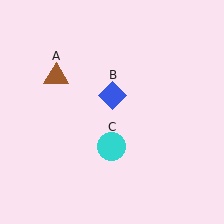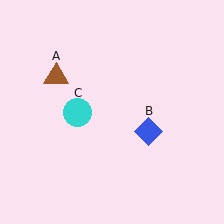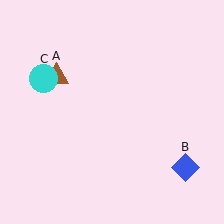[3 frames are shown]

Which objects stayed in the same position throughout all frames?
Brown triangle (object A) remained stationary.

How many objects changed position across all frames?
2 objects changed position: blue diamond (object B), cyan circle (object C).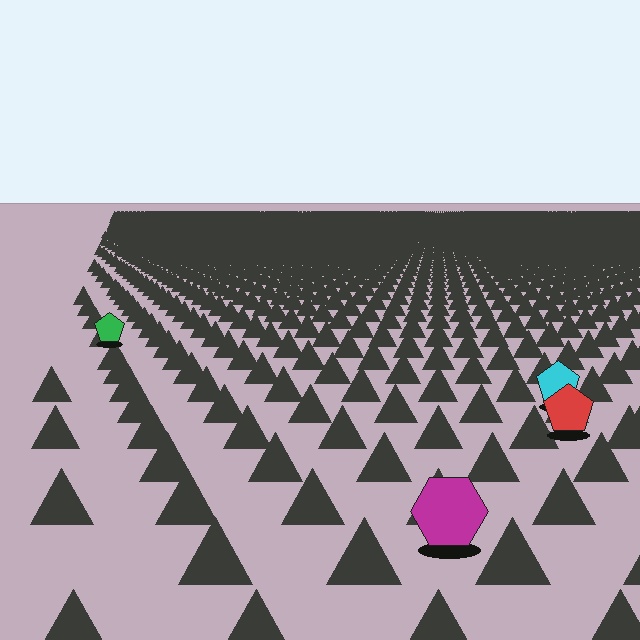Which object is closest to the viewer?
The magenta hexagon is closest. The texture marks near it are larger and more spread out.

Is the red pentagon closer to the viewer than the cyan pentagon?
Yes. The red pentagon is closer — you can tell from the texture gradient: the ground texture is coarser near it.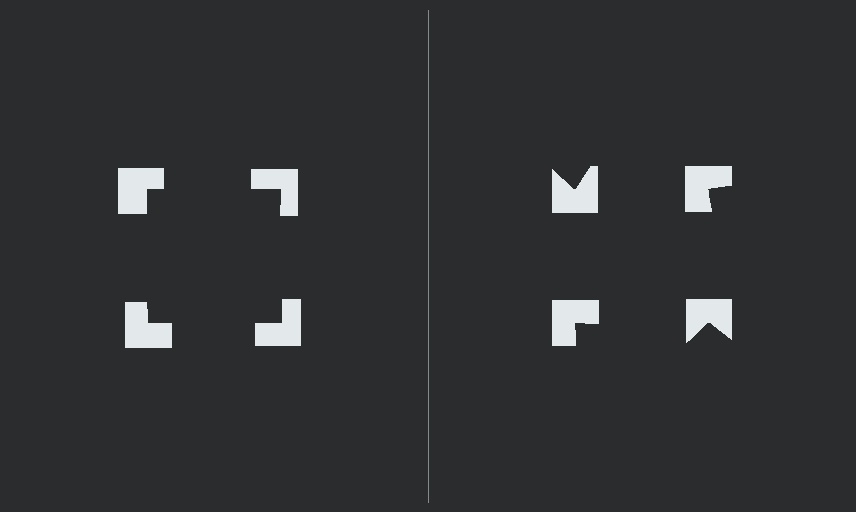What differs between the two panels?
The notched squares are positioned identically on both sides; only the wedge orientations differ. On the left they align to a square; on the right they are misaligned.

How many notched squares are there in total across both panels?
8 — 4 on each side.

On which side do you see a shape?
An illusory square appears on the left side. On the right side the wedge cuts are rotated, so no coherent shape forms.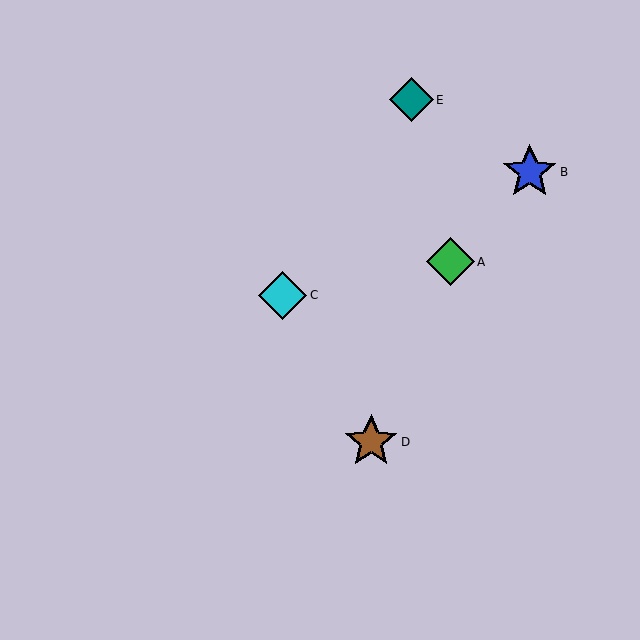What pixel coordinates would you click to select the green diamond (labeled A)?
Click at (450, 262) to select the green diamond A.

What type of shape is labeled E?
Shape E is a teal diamond.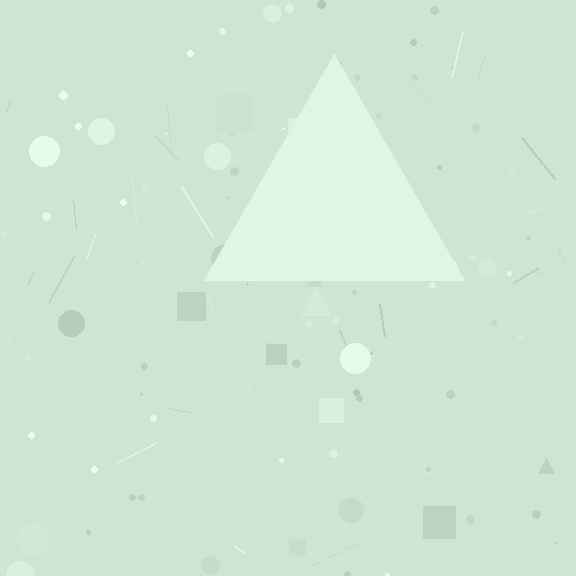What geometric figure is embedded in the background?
A triangle is embedded in the background.